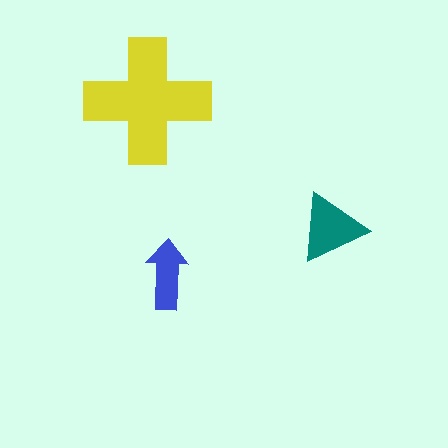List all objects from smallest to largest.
The blue arrow, the teal triangle, the yellow cross.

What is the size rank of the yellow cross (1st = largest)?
1st.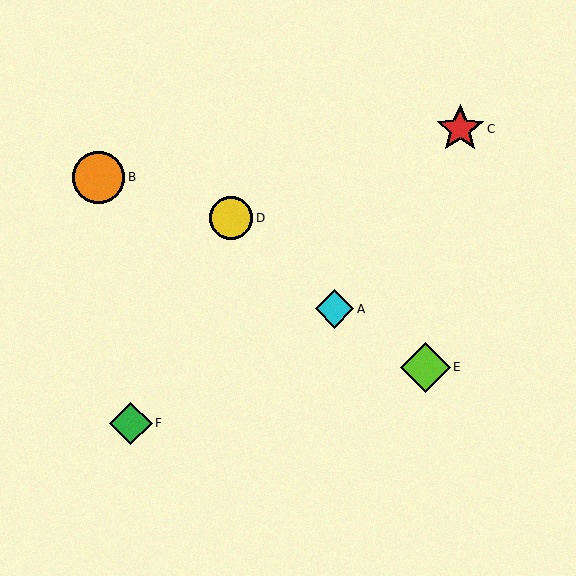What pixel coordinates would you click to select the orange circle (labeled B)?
Click at (99, 178) to select the orange circle B.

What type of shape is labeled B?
Shape B is an orange circle.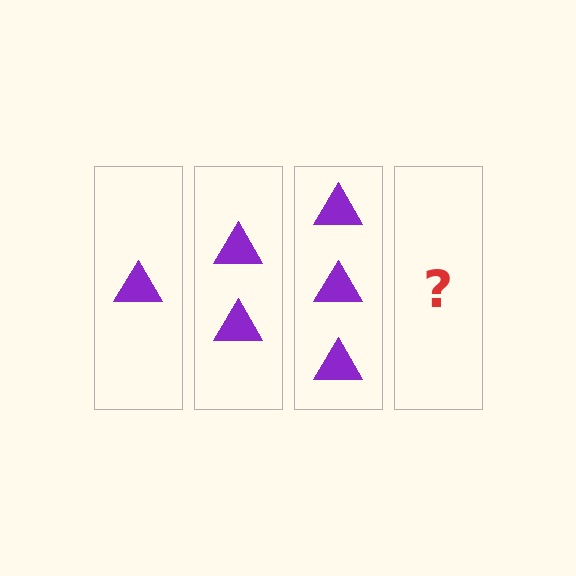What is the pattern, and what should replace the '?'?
The pattern is that each step adds one more triangle. The '?' should be 4 triangles.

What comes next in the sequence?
The next element should be 4 triangles.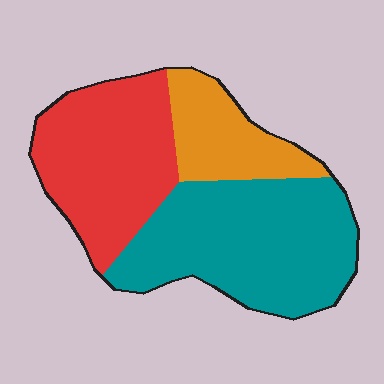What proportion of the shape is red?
Red covers around 35% of the shape.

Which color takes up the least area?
Orange, at roughly 20%.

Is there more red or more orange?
Red.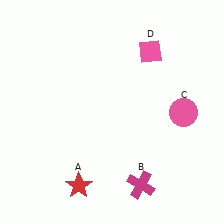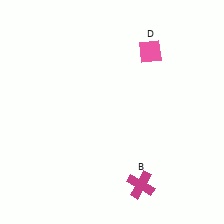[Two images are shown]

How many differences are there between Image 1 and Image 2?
There are 2 differences between the two images.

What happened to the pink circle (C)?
The pink circle (C) was removed in Image 2. It was in the bottom-right area of Image 1.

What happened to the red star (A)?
The red star (A) was removed in Image 2. It was in the bottom-left area of Image 1.